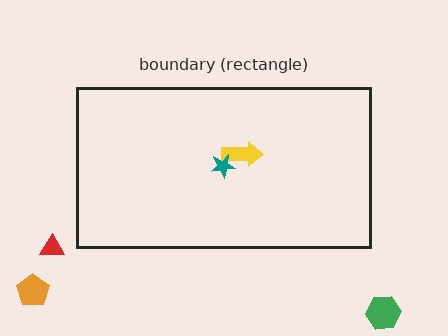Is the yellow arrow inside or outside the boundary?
Inside.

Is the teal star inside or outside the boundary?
Inside.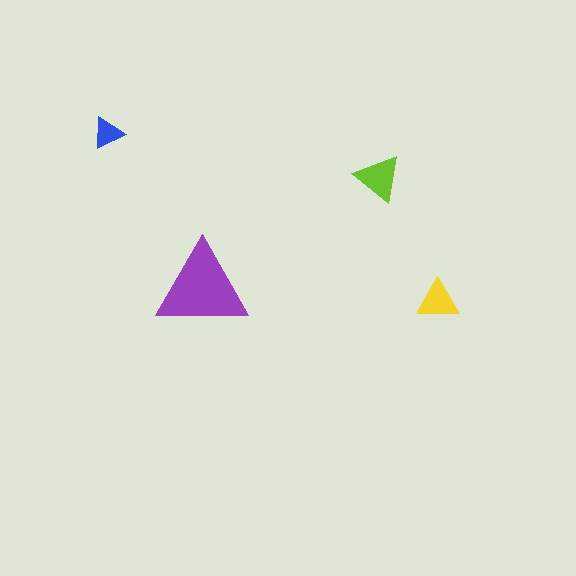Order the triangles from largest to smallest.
the purple one, the lime one, the yellow one, the blue one.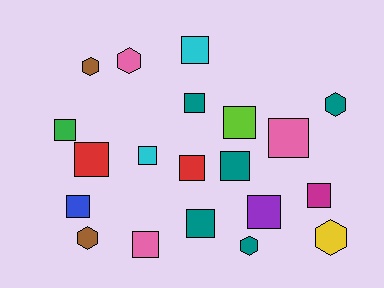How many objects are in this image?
There are 20 objects.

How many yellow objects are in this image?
There is 1 yellow object.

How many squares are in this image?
There are 14 squares.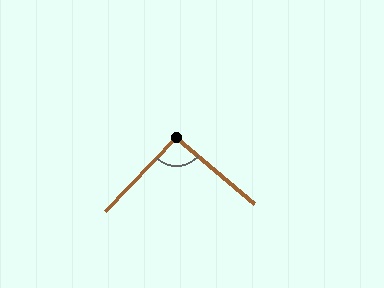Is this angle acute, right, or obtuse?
It is approximately a right angle.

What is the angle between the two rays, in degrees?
Approximately 93 degrees.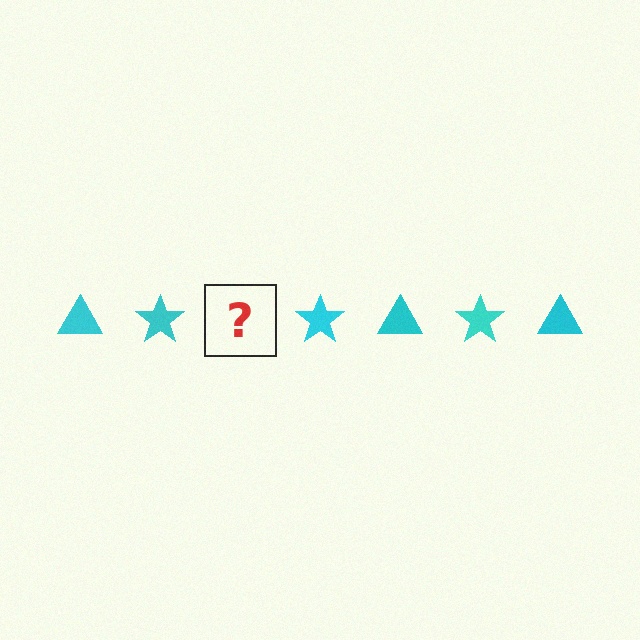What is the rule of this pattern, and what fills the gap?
The rule is that the pattern cycles through triangle, star shapes in cyan. The gap should be filled with a cyan triangle.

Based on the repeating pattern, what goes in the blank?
The blank should be a cyan triangle.